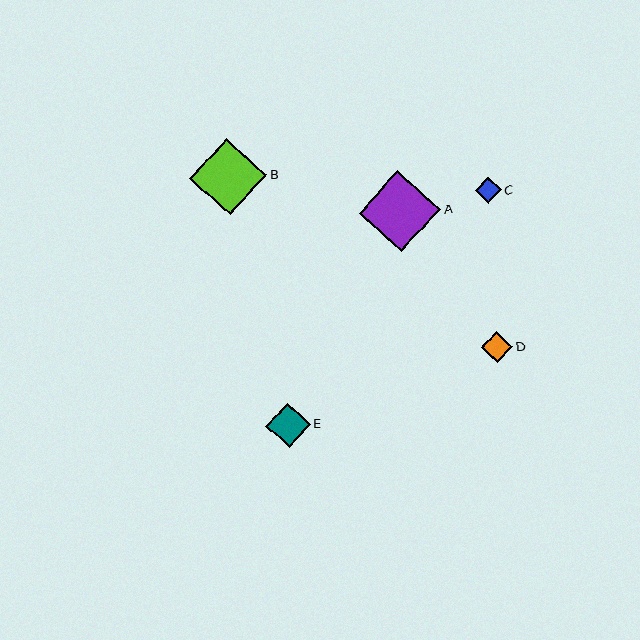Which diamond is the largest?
Diamond A is the largest with a size of approximately 82 pixels.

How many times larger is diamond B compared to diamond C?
Diamond B is approximately 3.0 times the size of diamond C.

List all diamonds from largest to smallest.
From largest to smallest: A, B, E, D, C.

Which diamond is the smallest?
Diamond C is the smallest with a size of approximately 26 pixels.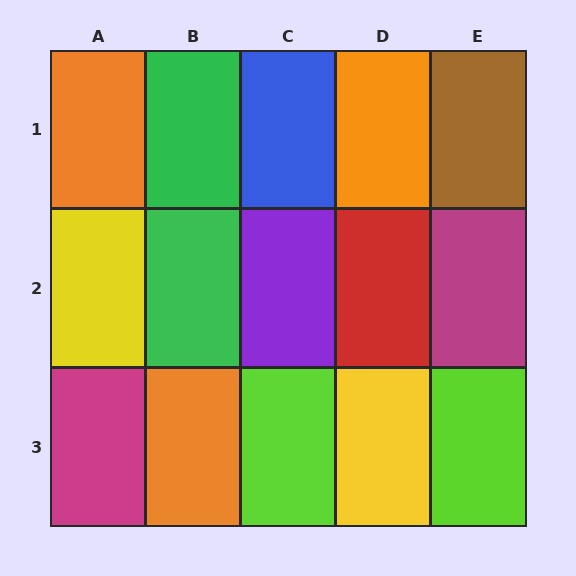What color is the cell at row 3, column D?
Yellow.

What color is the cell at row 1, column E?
Brown.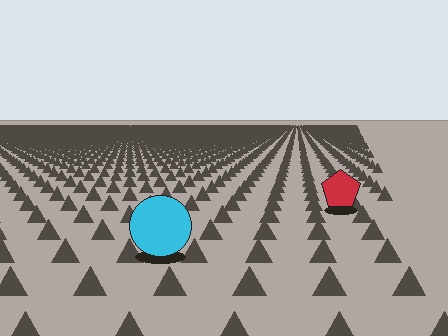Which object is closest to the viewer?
The cyan circle is closest. The texture marks near it are larger and more spread out.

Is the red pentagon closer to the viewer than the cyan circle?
No. The cyan circle is closer — you can tell from the texture gradient: the ground texture is coarser near it.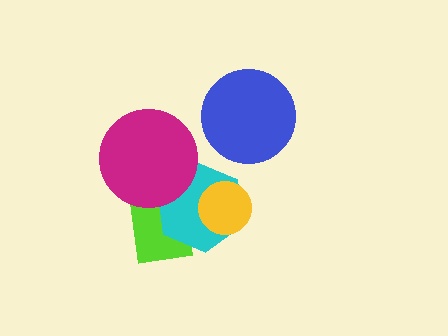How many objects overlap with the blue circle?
0 objects overlap with the blue circle.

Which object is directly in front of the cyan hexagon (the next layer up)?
The yellow circle is directly in front of the cyan hexagon.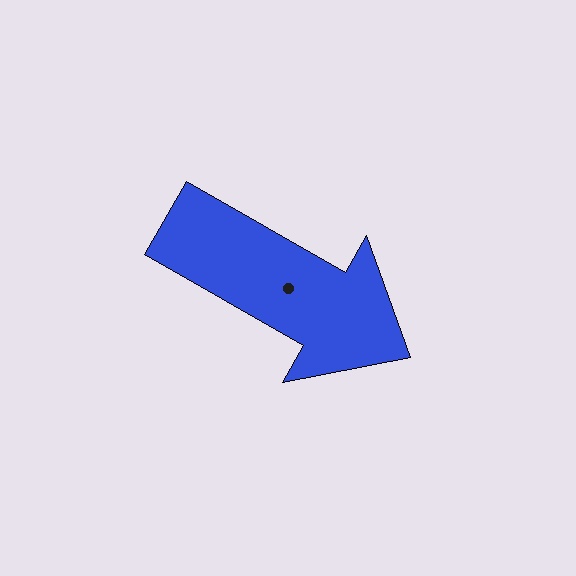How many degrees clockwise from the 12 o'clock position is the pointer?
Approximately 120 degrees.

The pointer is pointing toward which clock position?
Roughly 4 o'clock.